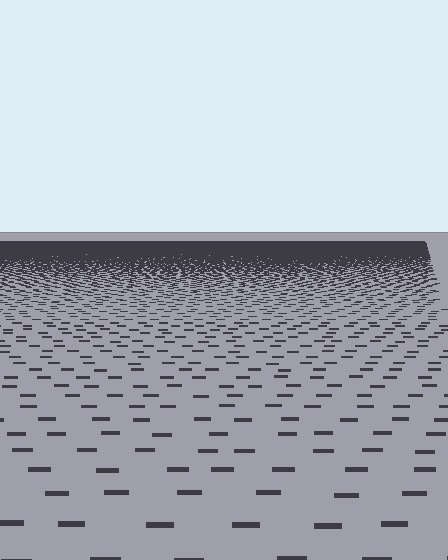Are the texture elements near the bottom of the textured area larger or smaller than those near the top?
Larger. Near the bottom, elements are closer to the viewer and appear at a bigger on-screen size.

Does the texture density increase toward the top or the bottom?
Density increases toward the top.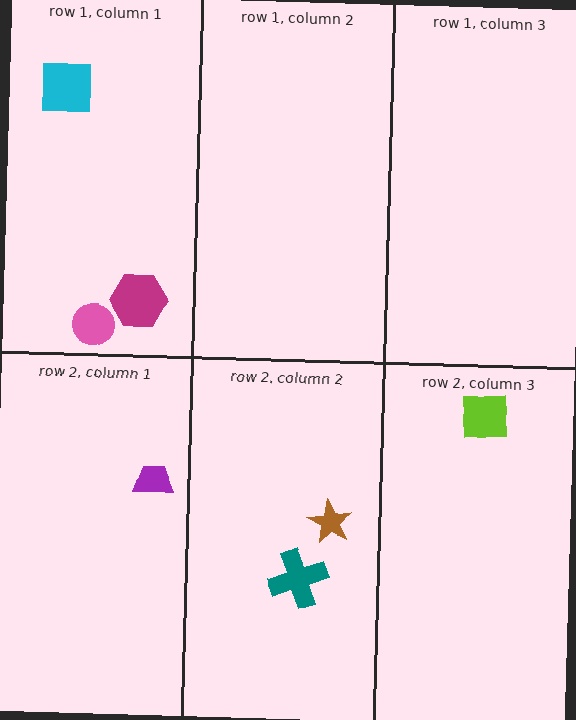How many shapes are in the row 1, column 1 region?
3.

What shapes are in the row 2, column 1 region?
The purple trapezoid.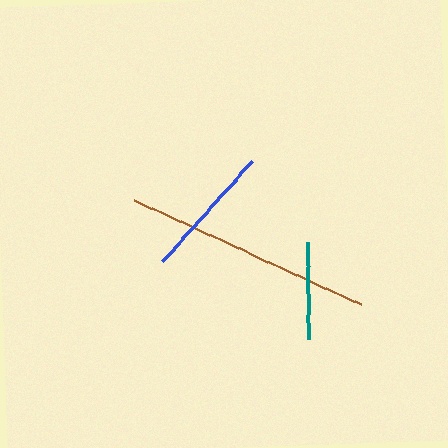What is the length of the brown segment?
The brown segment is approximately 250 pixels long.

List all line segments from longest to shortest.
From longest to shortest: brown, blue, teal.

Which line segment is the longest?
The brown line is the longest at approximately 250 pixels.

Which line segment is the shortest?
The teal line is the shortest at approximately 97 pixels.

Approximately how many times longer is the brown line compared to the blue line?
The brown line is approximately 1.9 times the length of the blue line.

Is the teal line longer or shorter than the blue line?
The blue line is longer than the teal line.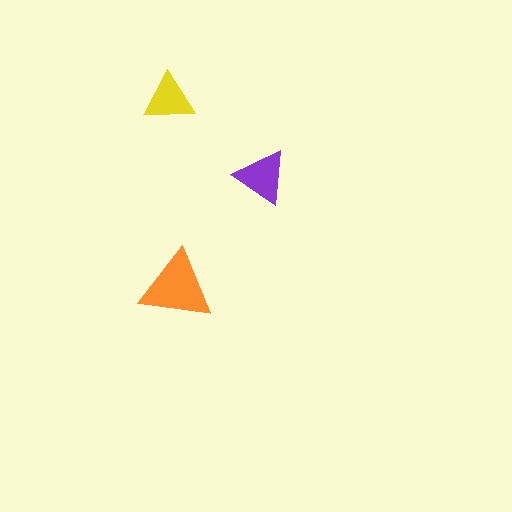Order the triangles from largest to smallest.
the orange one, the purple one, the yellow one.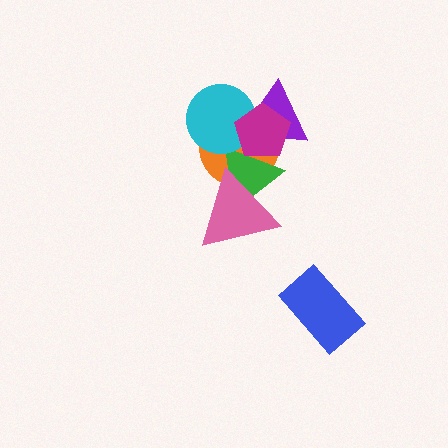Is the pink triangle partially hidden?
No, no other shape covers it.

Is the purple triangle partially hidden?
Yes, it is partially covered by another shape.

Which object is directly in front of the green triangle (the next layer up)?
The pink triangle is directly in front of the green triangle.